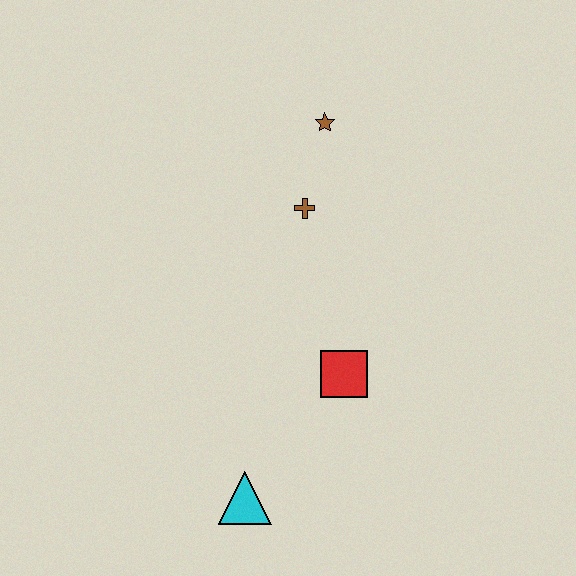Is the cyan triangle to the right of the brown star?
No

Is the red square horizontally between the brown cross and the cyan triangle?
No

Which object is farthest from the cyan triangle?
The brown star is farthest from the cyan triangle.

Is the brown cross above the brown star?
No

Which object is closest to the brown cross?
The brown star is closest to the brown cross.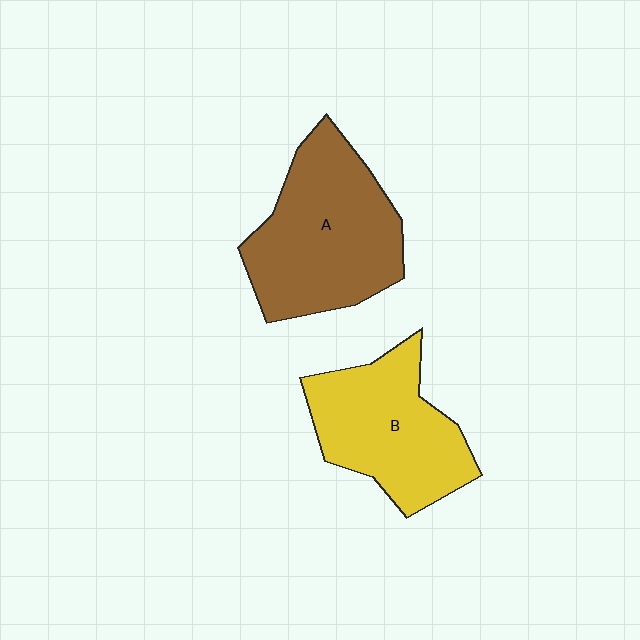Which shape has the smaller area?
Shape B (yellow).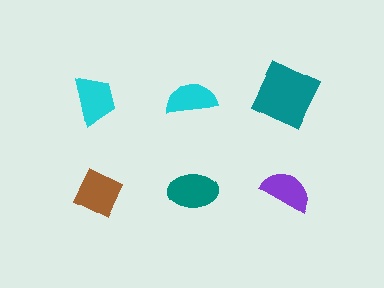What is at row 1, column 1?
A cyan trapezoid.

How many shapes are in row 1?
3 shapes.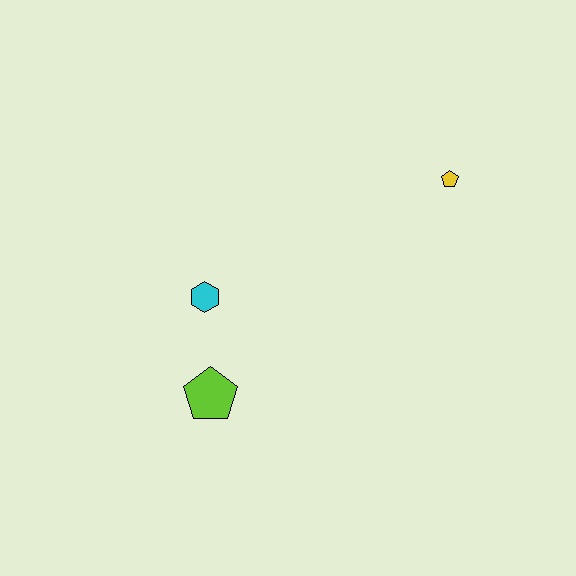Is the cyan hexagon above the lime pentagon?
Yes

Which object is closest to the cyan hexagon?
The lime pentagon is closest to the cyan hexagon.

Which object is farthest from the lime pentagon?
The yellow pentagon is farthest from the lime pentagon.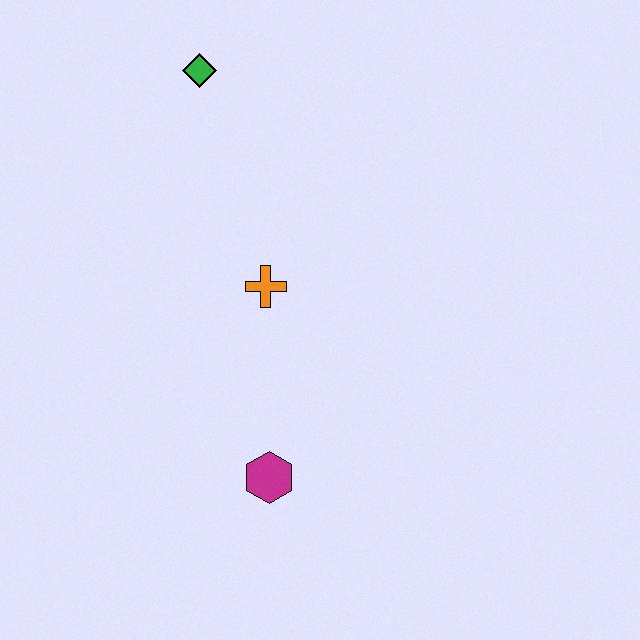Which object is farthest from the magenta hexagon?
The green diamond is farthest from the magenta hexagon.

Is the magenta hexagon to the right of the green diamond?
Yes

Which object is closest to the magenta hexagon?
The orange cross is closest to the magenta hexagon.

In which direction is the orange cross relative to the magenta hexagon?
The orange cross is above the magenta hexagon.